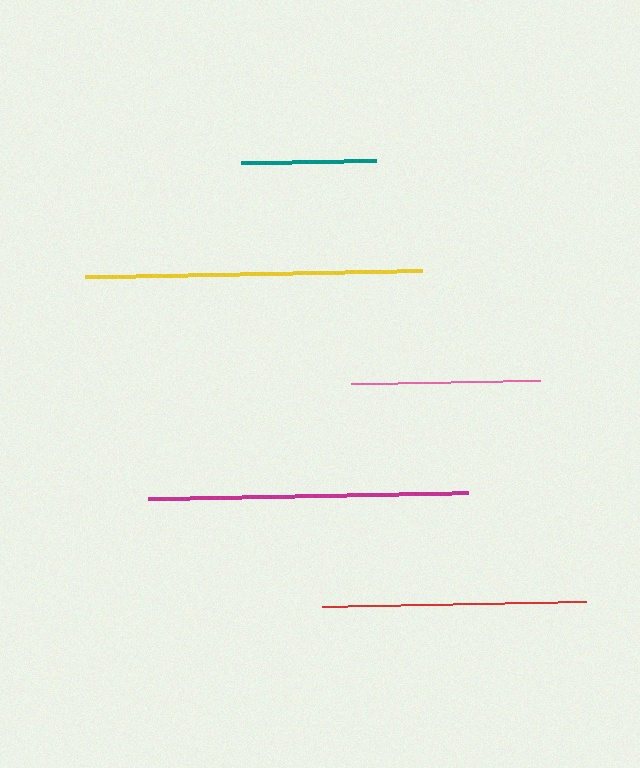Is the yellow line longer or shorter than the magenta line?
The yellow line is longer than the magenta line.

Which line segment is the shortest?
The teal line is the shortest at approximately 135 pixels.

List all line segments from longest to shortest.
From longest to shortest: yellow, magenta, red, pink, teal.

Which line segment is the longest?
The yellow line is the longest at approximately 337 pixels.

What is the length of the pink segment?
The pink segment is approximately 189 pixels long.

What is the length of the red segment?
The red segment is approximately 264 pixels long.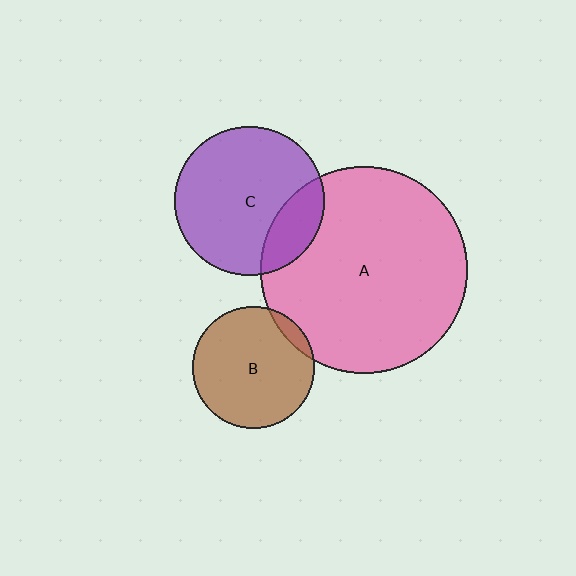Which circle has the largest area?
Circle A (pink).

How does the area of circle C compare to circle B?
Approximately 1.5 times.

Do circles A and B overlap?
Yes.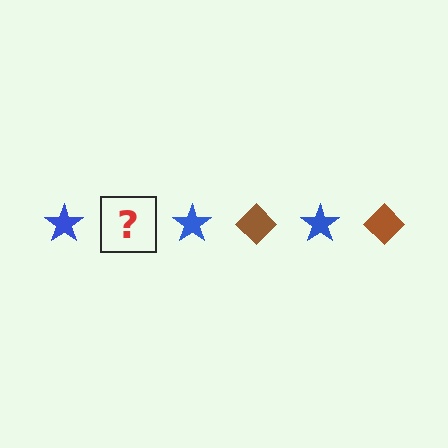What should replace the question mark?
The question mark should be replaced with a brown diamond.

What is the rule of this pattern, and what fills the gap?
The rule is that the pattern alternates between blue star and brown diamond. The gap should be filled with a brown diamond.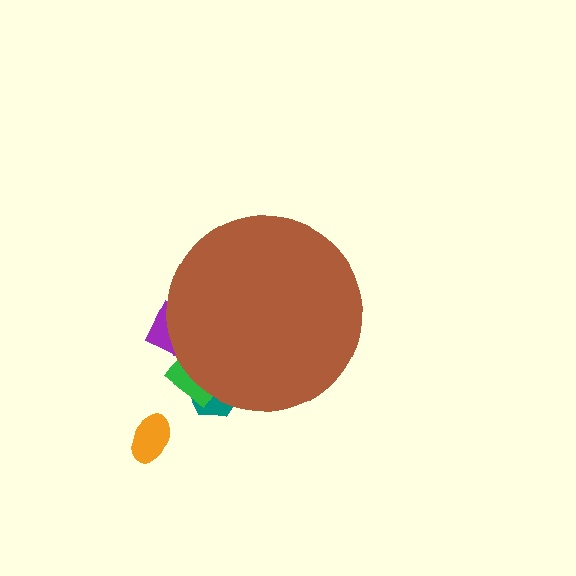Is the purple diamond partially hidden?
Yes, the purple diamond is partially hidden behind the brown circle.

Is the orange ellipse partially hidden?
No, the orange ellipse is fully visible.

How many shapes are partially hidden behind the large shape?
3 shapes are partially hidden.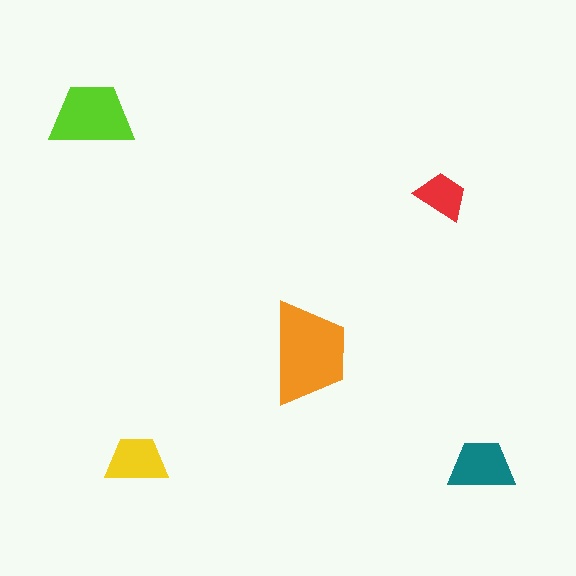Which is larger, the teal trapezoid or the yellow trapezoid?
The teal one.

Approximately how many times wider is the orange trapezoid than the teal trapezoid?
About 1.5 times wider.